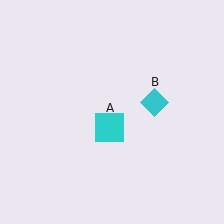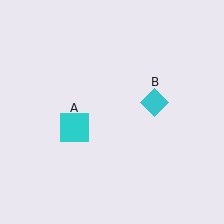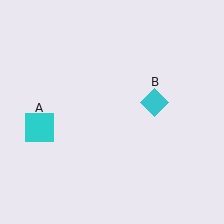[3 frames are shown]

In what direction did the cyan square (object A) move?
The cyan square (object A) moved left.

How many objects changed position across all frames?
1 object changed position: cyan square (object A).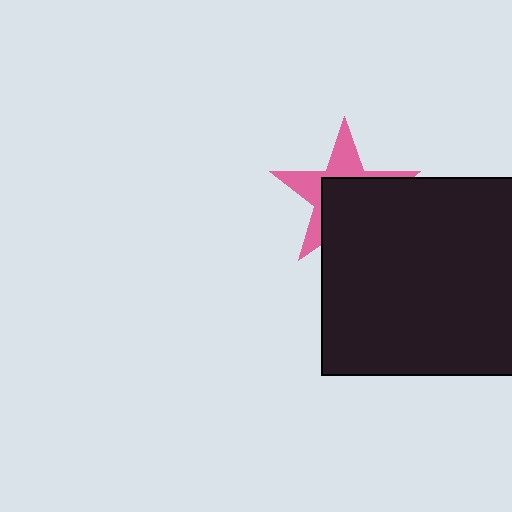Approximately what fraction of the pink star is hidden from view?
Roughly 56% of the pink star is hidden behind the black square.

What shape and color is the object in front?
The object in front is a black square.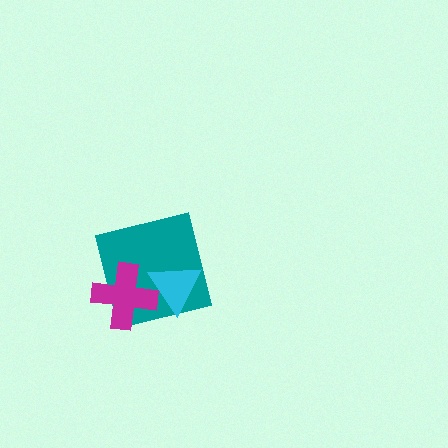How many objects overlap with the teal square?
2 objects overlap with the teal square.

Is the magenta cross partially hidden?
No, no other shape covers it.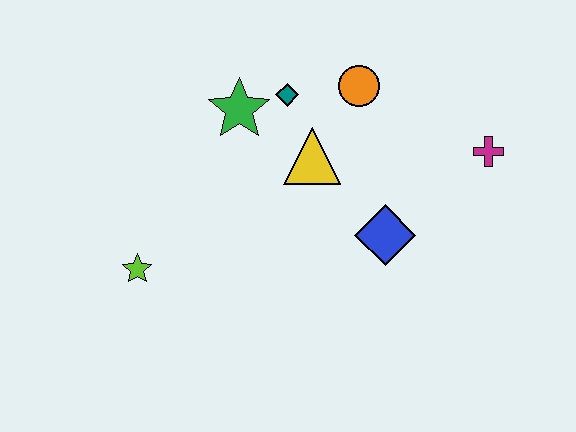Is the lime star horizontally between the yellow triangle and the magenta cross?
No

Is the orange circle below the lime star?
No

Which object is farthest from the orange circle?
The lime star is farthest from the orange circle.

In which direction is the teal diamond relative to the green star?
The teal diamond is to the right of the green star.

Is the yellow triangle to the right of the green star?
Yes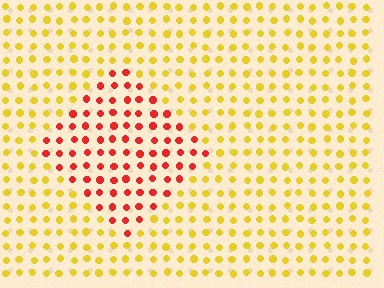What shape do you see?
I see a diamond.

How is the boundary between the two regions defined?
The boundary is defined purely by a slight shift in hue (about 53 degrees). Spacing, size, and orientation are identical on both sides.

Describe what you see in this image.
The image is filled with small yellow elements in a uniform arrangement. A diamond-shaped region is visible where the elements are tinted to a slightly different hue, forming a subtle color boundary.